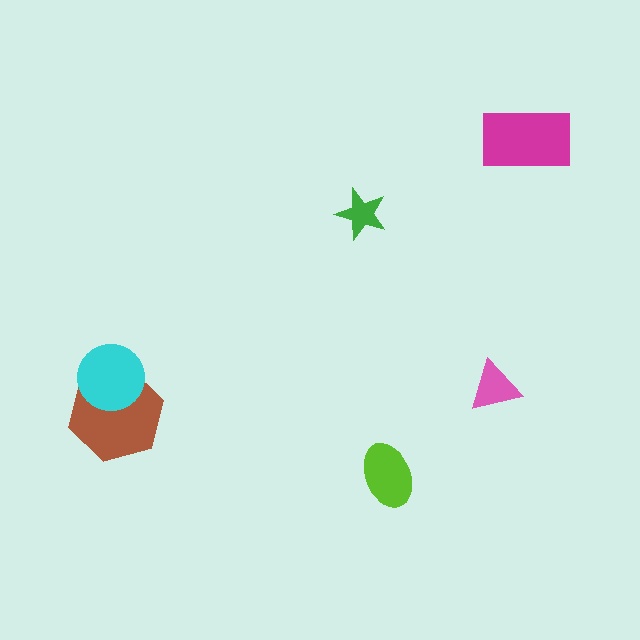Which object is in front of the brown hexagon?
The cyan circle is in front of the brown hexagon.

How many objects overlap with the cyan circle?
1 object overlaps with the cyan circle.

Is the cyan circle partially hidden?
No, no other shape covers it.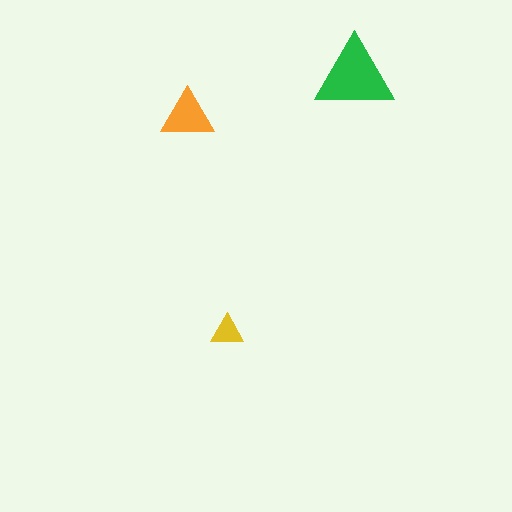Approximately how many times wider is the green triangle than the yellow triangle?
About 2.5 times wider.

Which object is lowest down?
The yellow triangle is bottommost.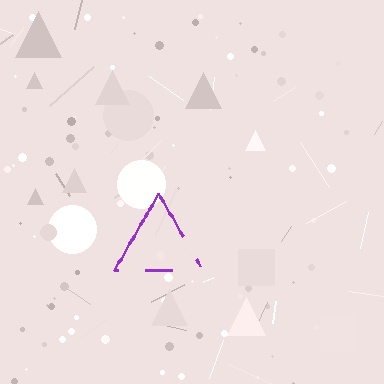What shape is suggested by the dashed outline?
The dashed outline suggests a triangle.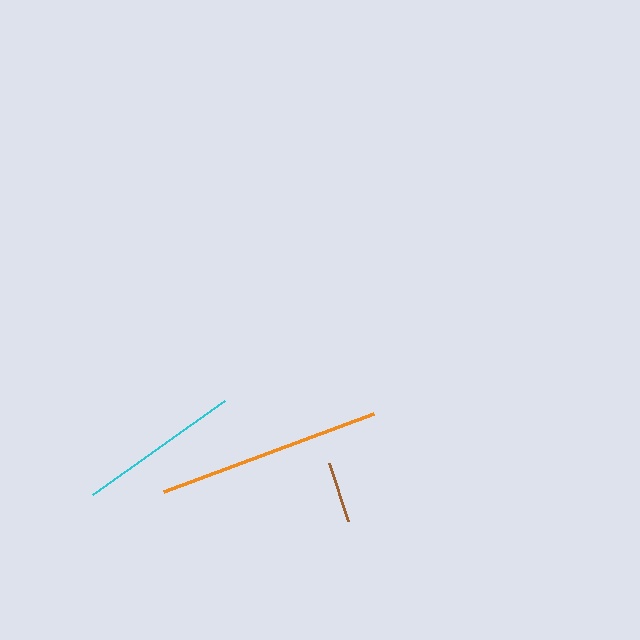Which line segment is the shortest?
The brown line is the shortest at approximately 61 pixels.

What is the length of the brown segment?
The brown segment is approximately 61 pixels long.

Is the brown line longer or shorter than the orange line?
The orange line is longer than the brown line.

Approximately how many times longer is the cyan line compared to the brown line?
The cyan line is approximately 2.6 times the length of the brown line.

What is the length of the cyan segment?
The cyan segment is approximately 162 pixels long.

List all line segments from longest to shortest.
From longest to shortest: orange, cyan, brown.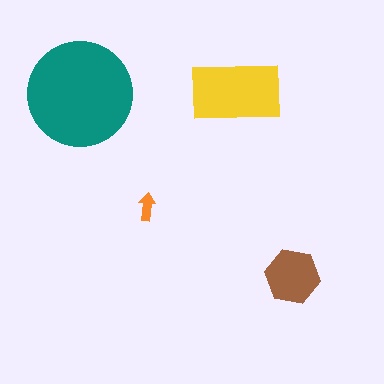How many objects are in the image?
There are 4 objects in the image.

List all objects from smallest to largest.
The orange arrow, the brown hexagon, the yellow rectangle, the teal circle.